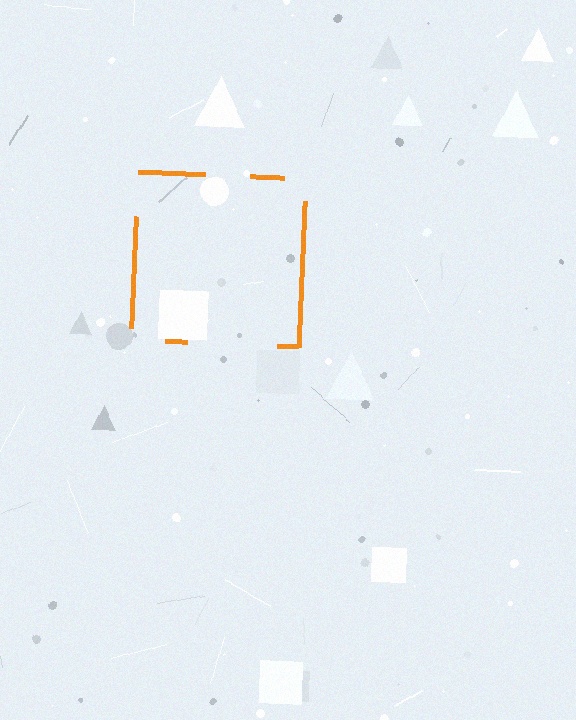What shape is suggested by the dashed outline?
The dashed outline suggests a square.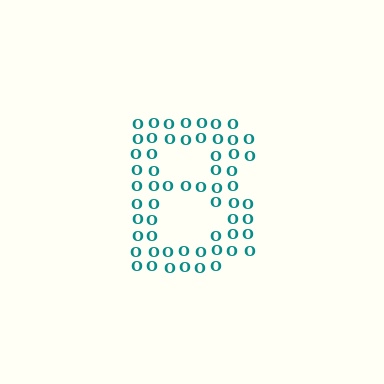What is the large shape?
The large shape is the letter B.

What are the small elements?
The small elements are letter O's.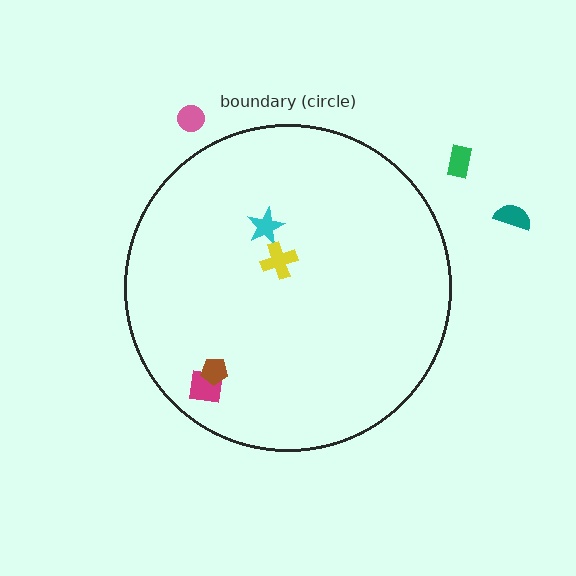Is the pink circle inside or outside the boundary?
Outside.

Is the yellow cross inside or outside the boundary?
Inside.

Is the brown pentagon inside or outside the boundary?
Inside.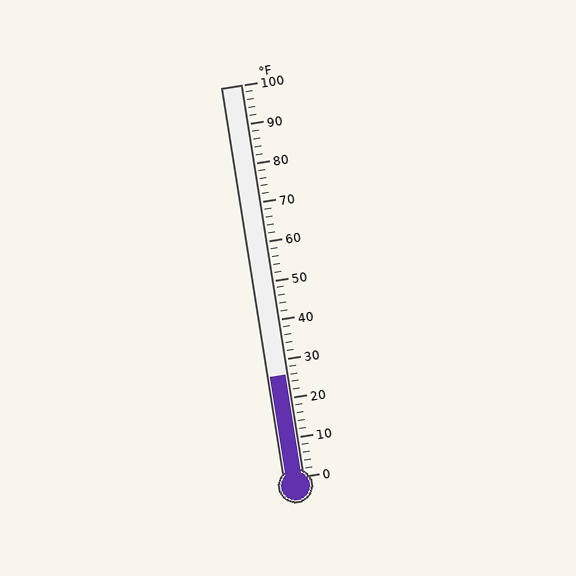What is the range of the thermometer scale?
The thermometer scale ranges from 0°F to 100°F.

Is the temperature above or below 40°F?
The temperature is below 40°F.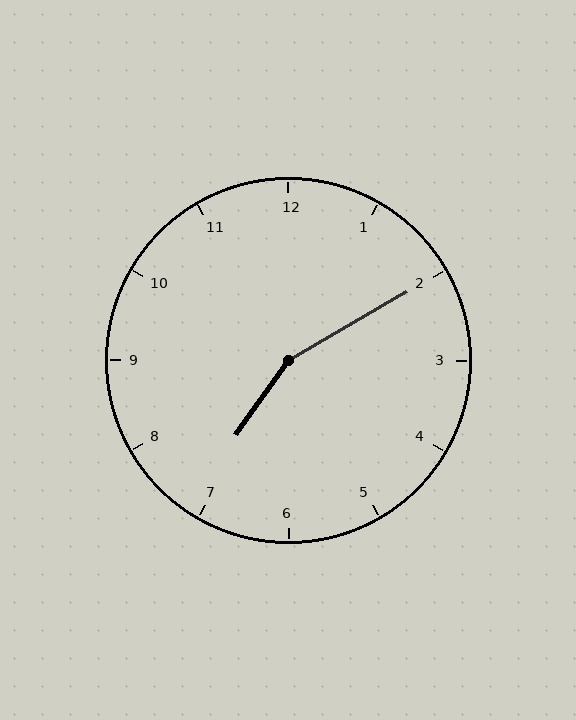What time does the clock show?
7:10.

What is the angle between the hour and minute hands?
Approximately 155 degrees.